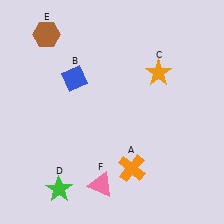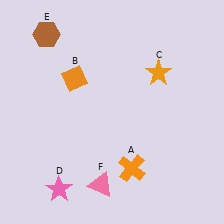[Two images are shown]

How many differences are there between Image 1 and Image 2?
There are 2 differences between the two images.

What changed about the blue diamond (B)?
In Image 1, B is blue. In Image 2, it changed to orange.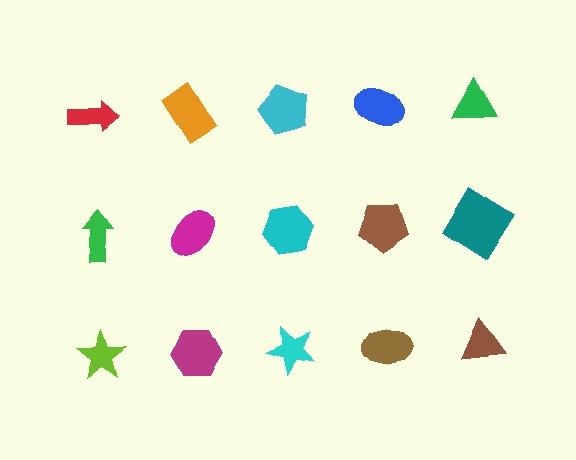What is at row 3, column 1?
A lime star.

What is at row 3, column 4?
A brown ellipse.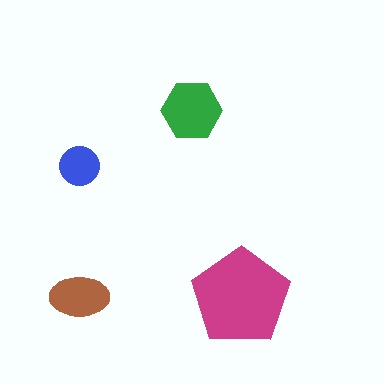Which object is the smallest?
The blue circle.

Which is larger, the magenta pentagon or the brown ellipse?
The magenta pentagon.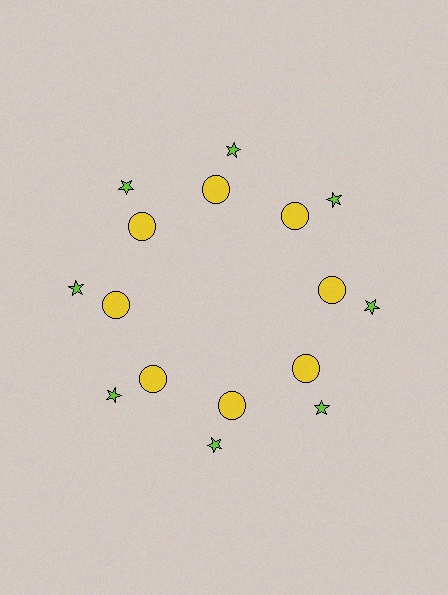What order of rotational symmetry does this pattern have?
This pattern has 8-fold rotational symmetry.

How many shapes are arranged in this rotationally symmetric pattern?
There are 16 shapes, arranged in 8 groups of 2.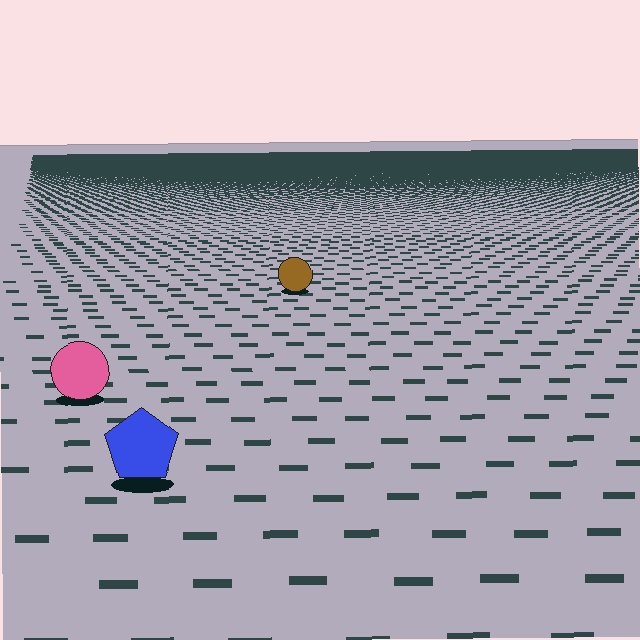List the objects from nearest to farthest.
From nearest to farthest: the blue pentagon, the pink circle, the brown circle.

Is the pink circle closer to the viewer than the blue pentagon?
No. The blue pentagon is closer — you can tell from the texture gradient: the ground texture is coarser near it.